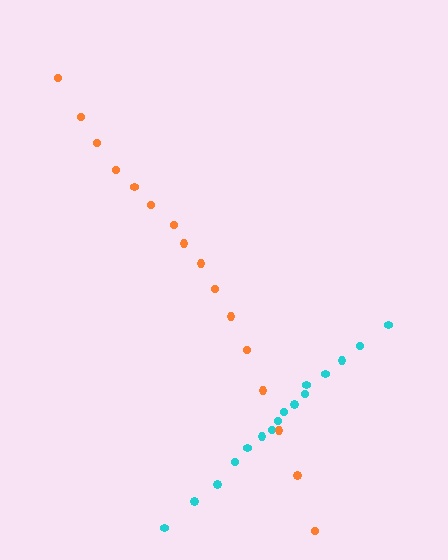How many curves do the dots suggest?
There are 2 distinct paths.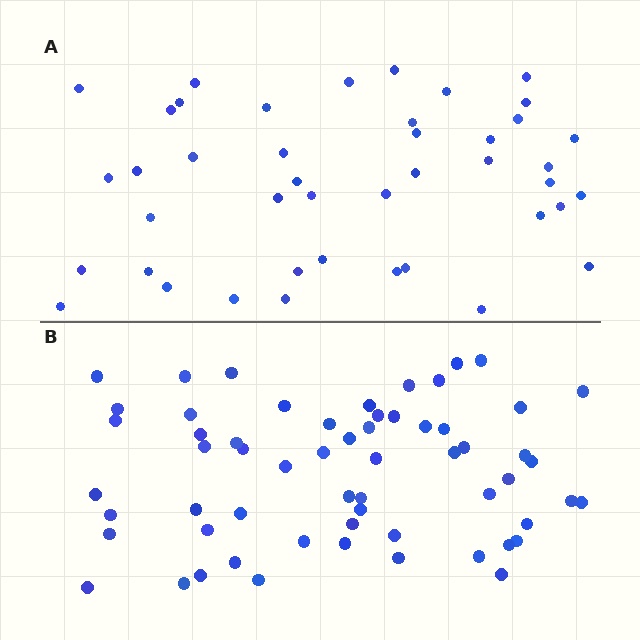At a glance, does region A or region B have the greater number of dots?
Region B (the bottom region) has more dots.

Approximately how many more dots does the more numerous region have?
Region B has approximately 15 more dots than region A.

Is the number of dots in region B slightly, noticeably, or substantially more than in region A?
Region B has noticeably more, but not dramatically so. The ratio is roughly 1.4 to 1.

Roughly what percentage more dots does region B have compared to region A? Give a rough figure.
About 40% more.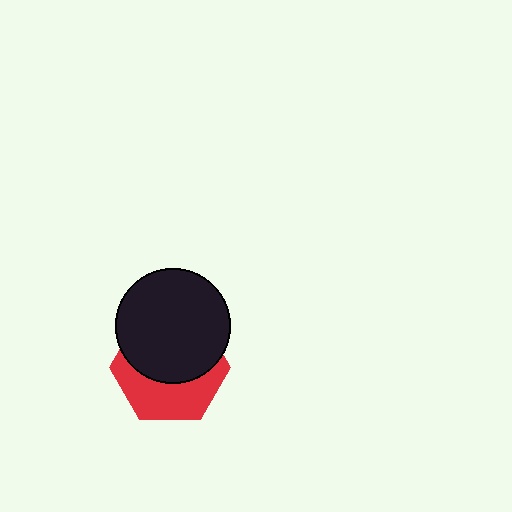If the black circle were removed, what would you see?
You would see the complete red hexagon.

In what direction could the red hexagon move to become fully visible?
The red hexagon could move down. That would shift it out from behind the black circle entirely.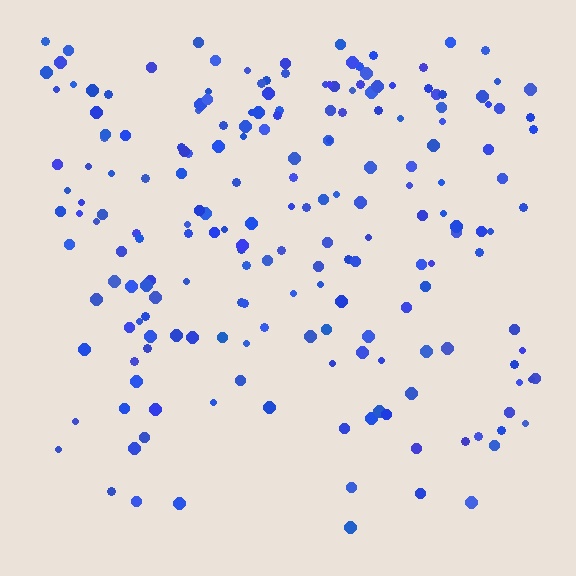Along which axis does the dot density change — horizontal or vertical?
Vertical.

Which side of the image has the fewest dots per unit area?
The bottom.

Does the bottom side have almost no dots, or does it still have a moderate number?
Still a moderate number, just noticeably fewer than the top.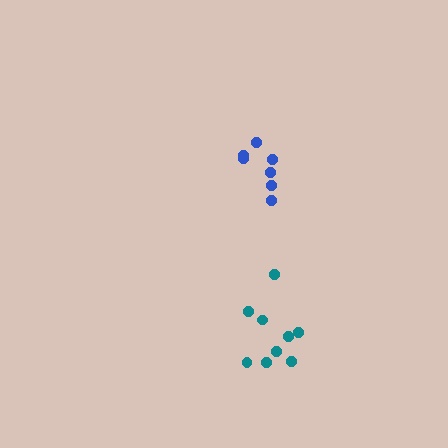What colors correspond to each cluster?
The clusters are colored: blue, teal.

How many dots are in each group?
Group 1: 7 dots, Group 2: 9 dots (16 total).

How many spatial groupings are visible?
There are 2 spatial groupings.